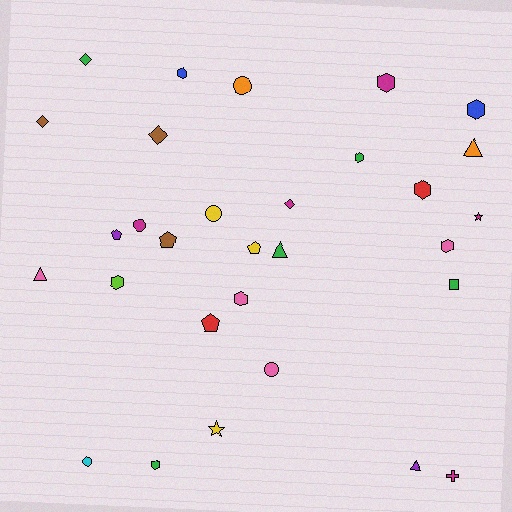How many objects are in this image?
There are 30 objects.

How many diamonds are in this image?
There are 4 diamonds.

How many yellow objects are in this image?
There are 3 yellow objects.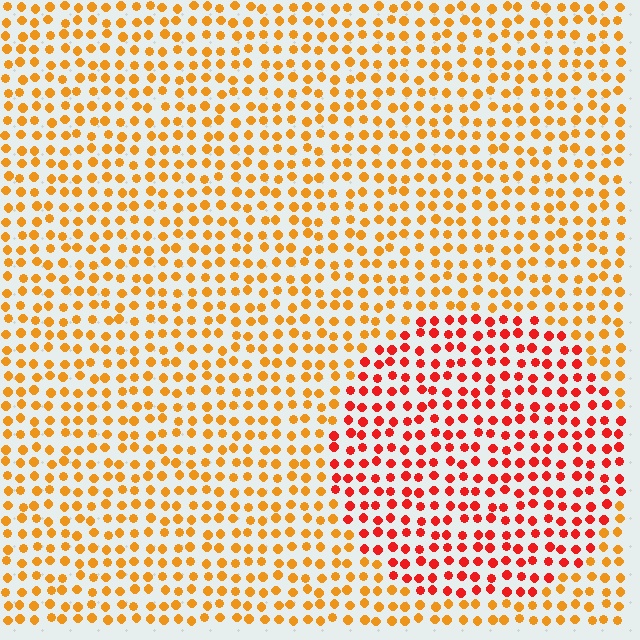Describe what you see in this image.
The image is filled with small orange elements in a uniform arrangement. A circle-shaped region is visible where the elements are tinted to a slightly different hue, forming a subtle color boundary.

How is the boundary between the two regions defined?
The boundary is defined purely by a slight shift in hue (about 35 degrees). Spacing, size, and orientation are identical on both sides.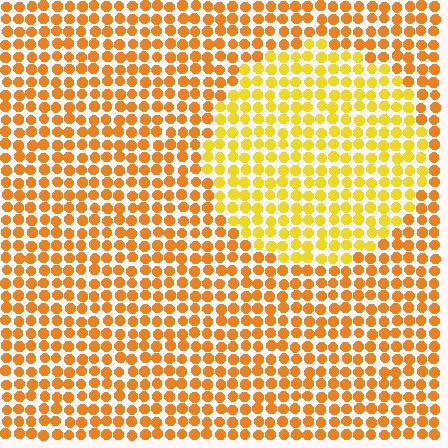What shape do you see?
I see a circle.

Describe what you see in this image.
The image is filled with small orange elements in a uniform arrangement. A circle-shaped region is visible where the elements are tinted to a slightly different hue, forming a subtle color boundary.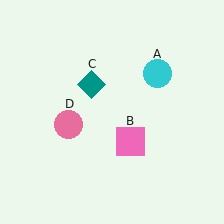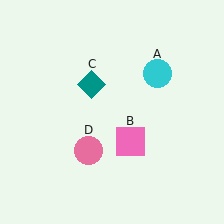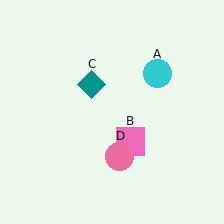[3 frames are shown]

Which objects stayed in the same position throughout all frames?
Cyan circle (object A) and pink square (object B) and teal diamond (object C) remained stationary.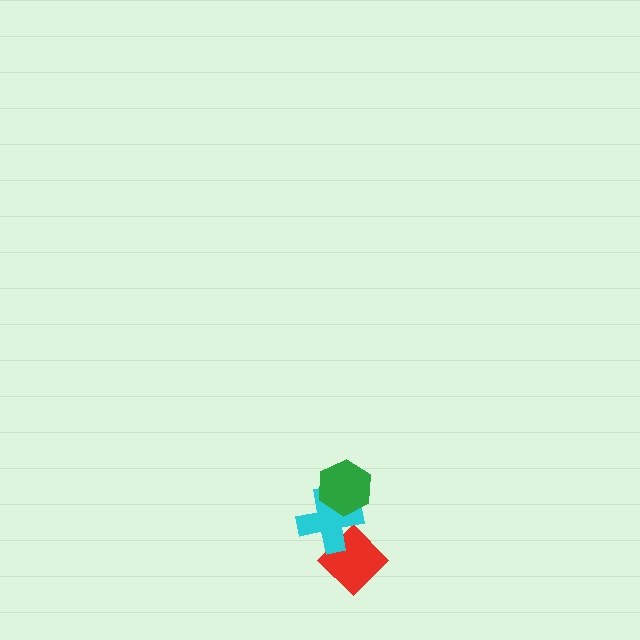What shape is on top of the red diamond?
The cyan cross is on top of the red diamond.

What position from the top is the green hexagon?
The green hexagon is 1st from the top.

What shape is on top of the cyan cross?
The green hexagon is on top of the cyan cross.